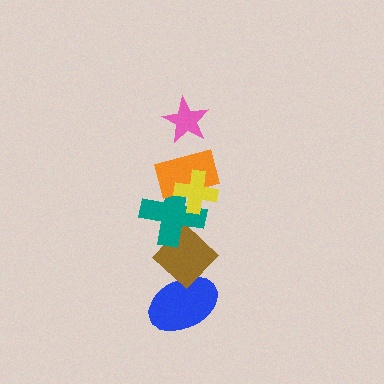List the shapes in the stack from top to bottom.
From top to bottom: the pink star, the yellow cross, the orange rectangle, the teal cross, the brown diamond, the blue ellipse.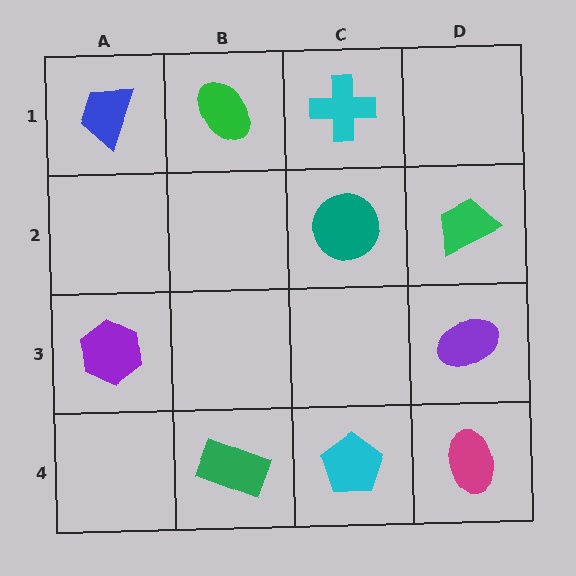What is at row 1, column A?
A blue trapezoid.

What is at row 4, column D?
A magenta ellipse.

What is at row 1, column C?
A cyan cross.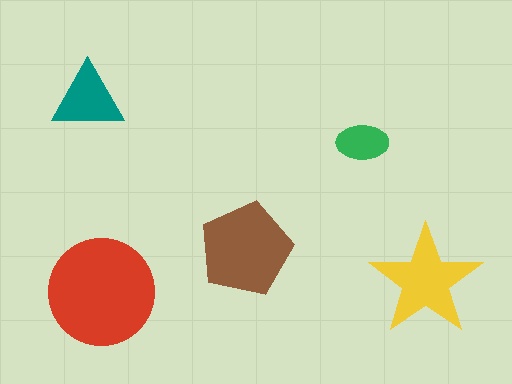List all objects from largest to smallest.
The red circle, the brown pentagon, the yellow star, the teal triangle, the green ellipse.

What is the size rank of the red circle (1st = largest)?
1st.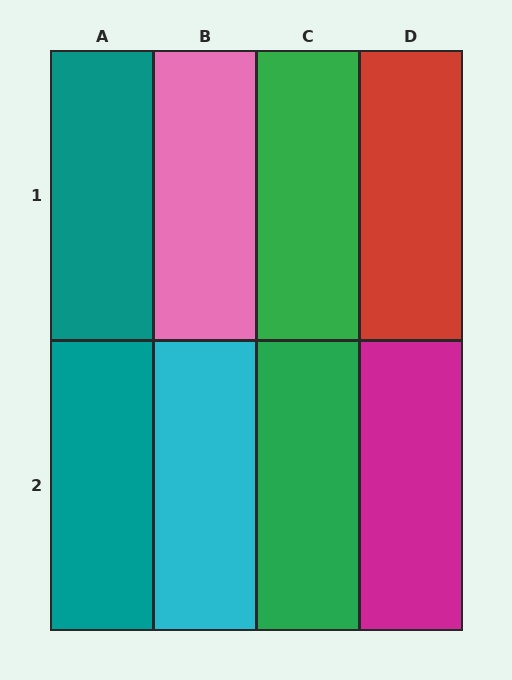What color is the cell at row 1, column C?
Green.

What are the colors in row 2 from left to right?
Teal, cyan, green, magenta.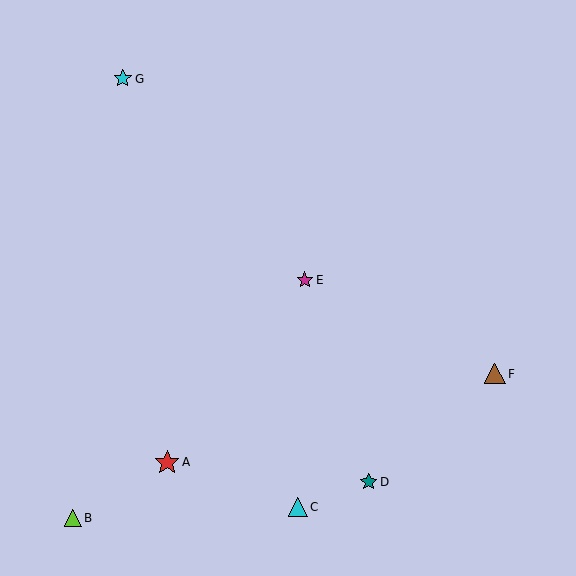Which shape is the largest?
The red star (labeled A) is the largest.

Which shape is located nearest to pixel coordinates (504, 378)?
The brown triangle (labeled F) at (495, 374) is nearest to that location.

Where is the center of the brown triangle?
The center of the brown triangle is at (495, 374).